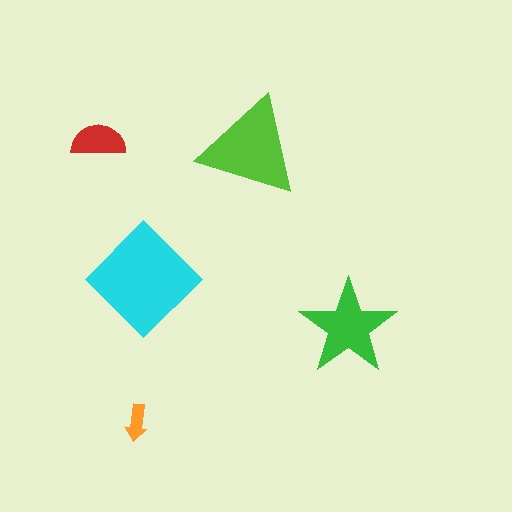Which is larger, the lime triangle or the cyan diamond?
The cyan diamond.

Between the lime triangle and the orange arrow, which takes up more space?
The lime triangle.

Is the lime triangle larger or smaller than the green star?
Larger.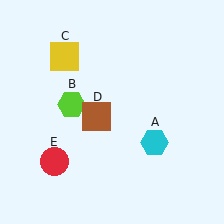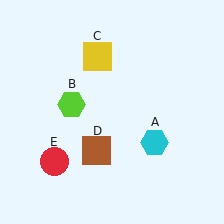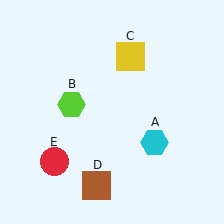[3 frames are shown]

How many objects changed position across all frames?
2 objects changed position: yellow square (object C), brown square (object D).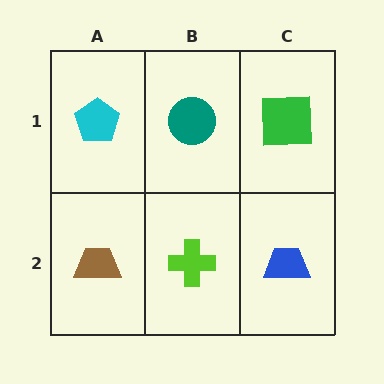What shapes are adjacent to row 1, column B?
A lime cross (row 2, column B), a cyan pentagon (row 1, column A), a green square (row 1, column C).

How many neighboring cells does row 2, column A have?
2.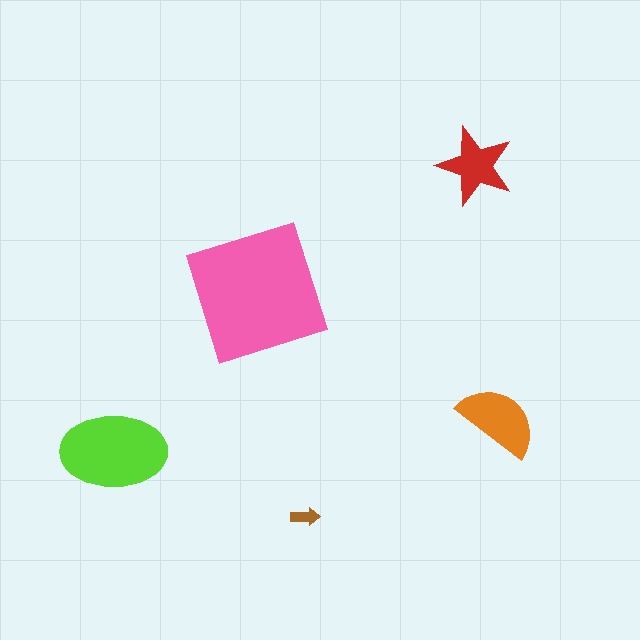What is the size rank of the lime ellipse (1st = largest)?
2nd.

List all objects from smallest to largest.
The brown arrow, the red star, the orange semicircle, the lime ellipse, the pink square.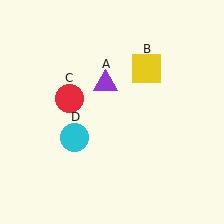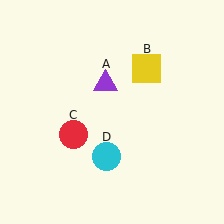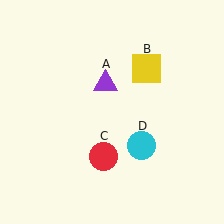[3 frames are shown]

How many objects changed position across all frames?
2 objects changed position: red circle (object C), cyan circle (object D).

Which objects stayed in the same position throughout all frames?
Purple triangle (object A) and yellow square (object B) remained stationary.